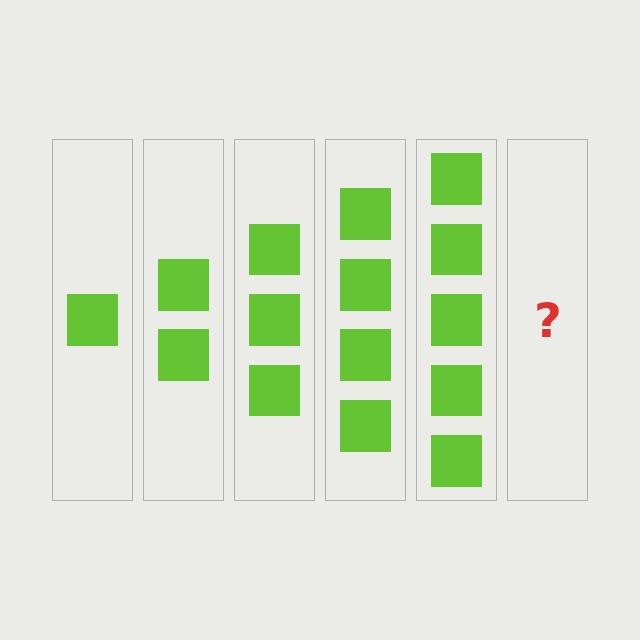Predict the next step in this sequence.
The next step is 6 squares.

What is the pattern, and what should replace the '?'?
The pattern is that each step adds one more square. The '?' should be 6 squares.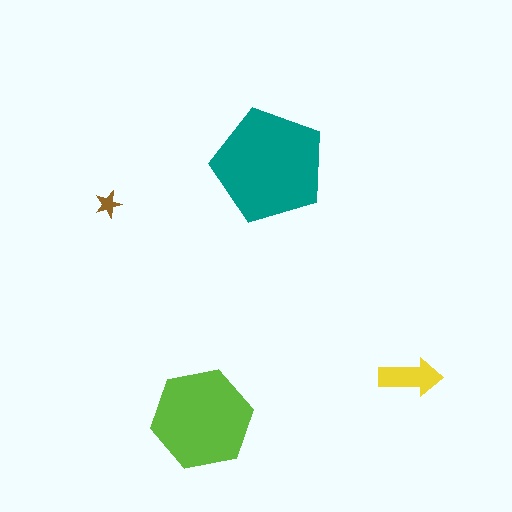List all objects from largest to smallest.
The teal pentagon, the lime hexagon, the yellow arrow, the brown star.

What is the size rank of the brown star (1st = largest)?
4th.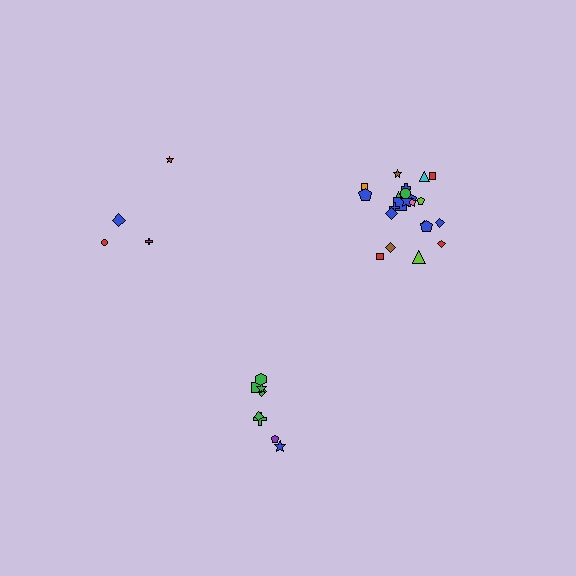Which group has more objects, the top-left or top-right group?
The top-right group.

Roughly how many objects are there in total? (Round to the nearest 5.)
Roughly 35 objects in total.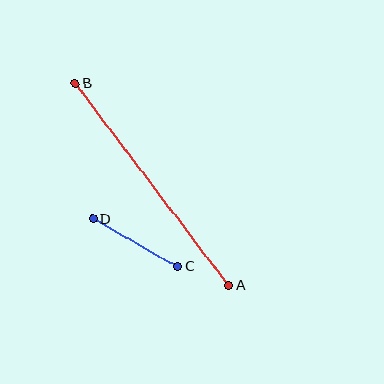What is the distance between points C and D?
The distance is approximately 97 pixels.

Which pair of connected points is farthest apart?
Points A and B are farthest apart.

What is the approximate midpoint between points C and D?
The midpoint is at approximately (135, 243) pixels.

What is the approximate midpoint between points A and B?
The midpoint is at approximately (152, 184) pixels.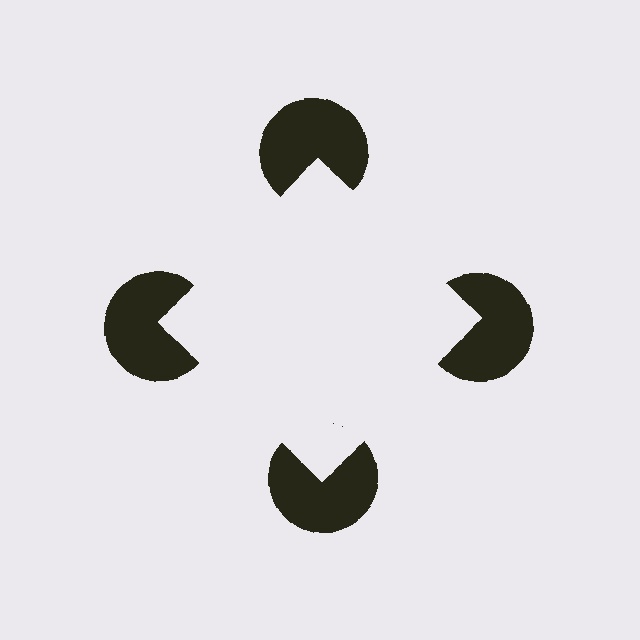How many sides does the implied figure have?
4 sides.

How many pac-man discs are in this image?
There are 4 — one at each vertex of the illusory square.